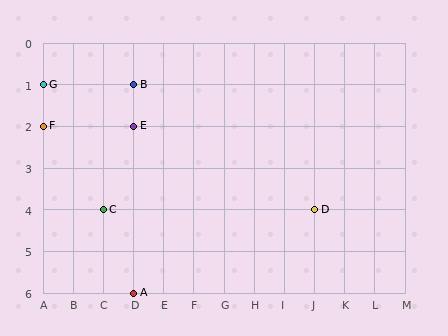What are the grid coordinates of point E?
Point E is at grid coordinates (D, 2).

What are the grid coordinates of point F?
Point F is at grid coordinates (A, 2).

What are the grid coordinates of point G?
Point G is at grid coordinates (A, 1).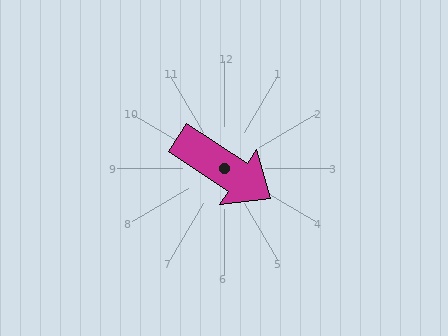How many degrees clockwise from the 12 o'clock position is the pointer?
Approximately 123 degrees.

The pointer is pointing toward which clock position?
Roughly 4 o'clock.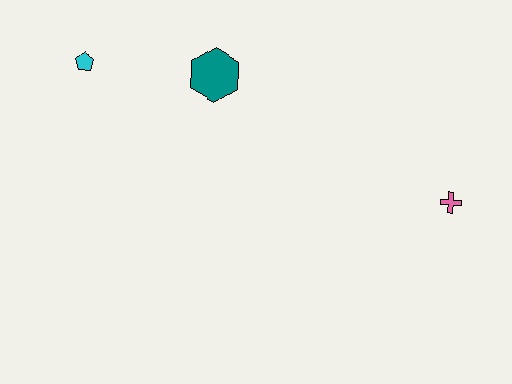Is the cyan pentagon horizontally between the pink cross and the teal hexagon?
No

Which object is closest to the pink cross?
The teal hexagon is closest to the pink cross.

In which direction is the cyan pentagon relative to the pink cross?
The cyan pentagon is to the left of the pink cross.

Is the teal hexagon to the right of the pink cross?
No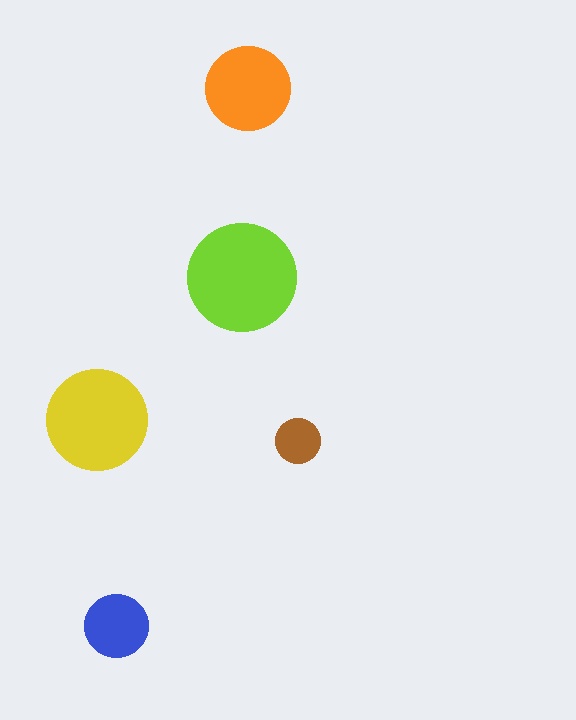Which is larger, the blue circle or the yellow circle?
The yellow one.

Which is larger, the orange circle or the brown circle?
The orange one.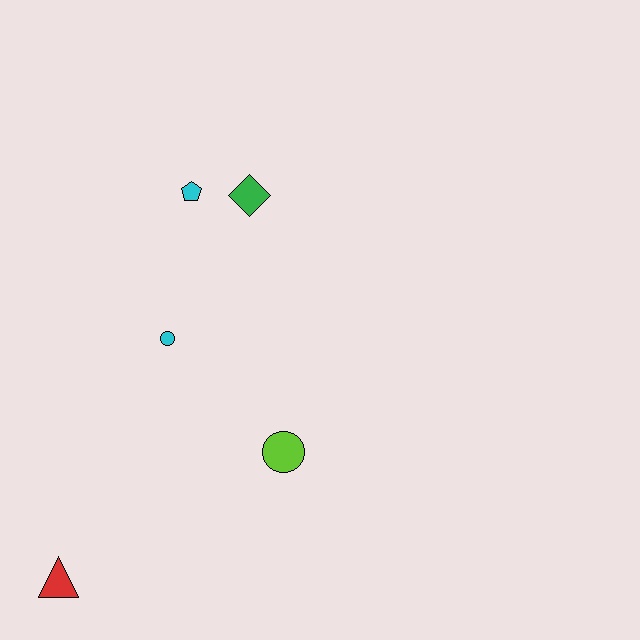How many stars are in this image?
There are no stars.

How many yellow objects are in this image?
There are no yellow objects.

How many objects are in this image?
There are 5 objects.